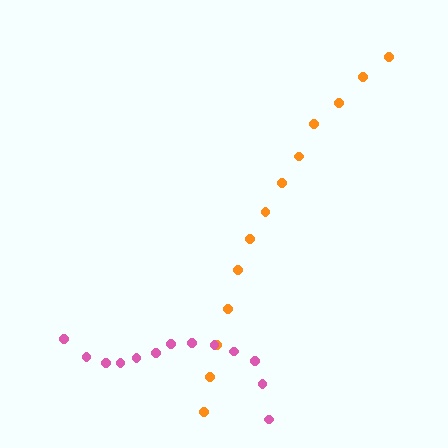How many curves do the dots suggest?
There are 2 distinct paths.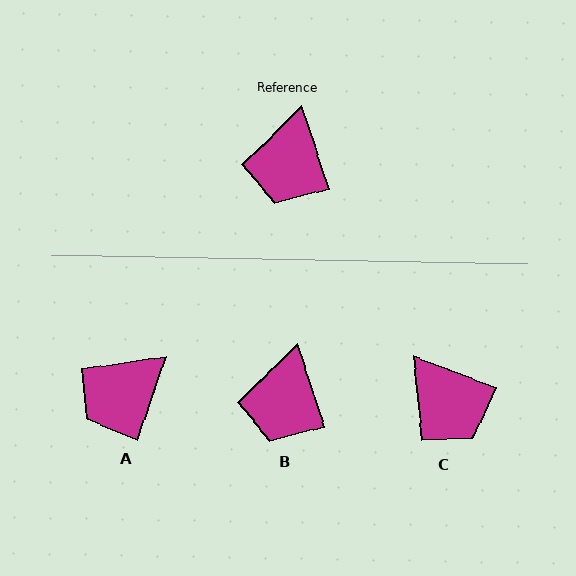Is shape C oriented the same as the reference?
No, it is off by about 51 degrees.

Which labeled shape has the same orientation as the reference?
B.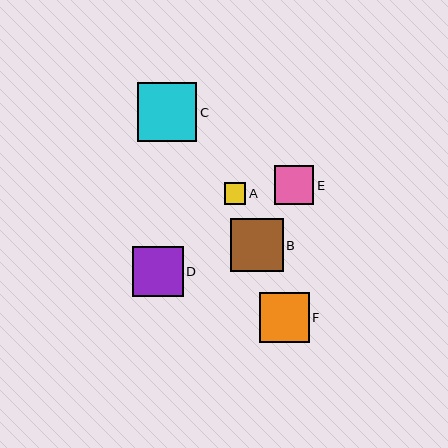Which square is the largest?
Square C is the largest with a size of approximately 59 pixels.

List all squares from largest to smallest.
From largest to smallest: C, B, D, F, E, A.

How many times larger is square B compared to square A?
Square B is approximately 2.4 times the size of square A.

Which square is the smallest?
Square A is the smallest with a size of approximately 22 pixels.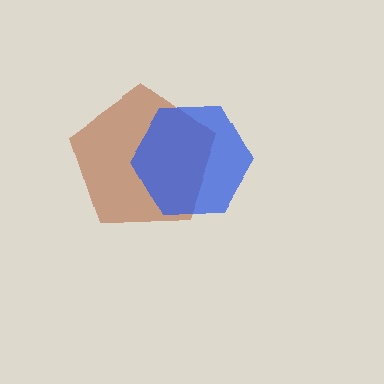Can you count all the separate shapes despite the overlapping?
Yes, there are 2 separate shapes.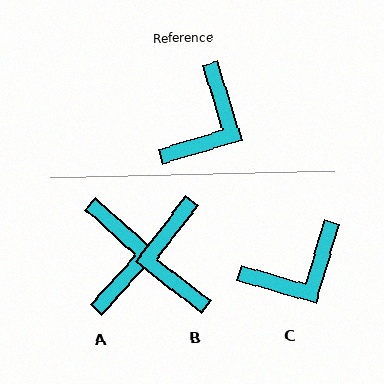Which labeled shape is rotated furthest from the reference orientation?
B, about 145 degrees away.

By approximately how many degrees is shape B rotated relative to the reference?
Approximately 145 degrees clockwise.